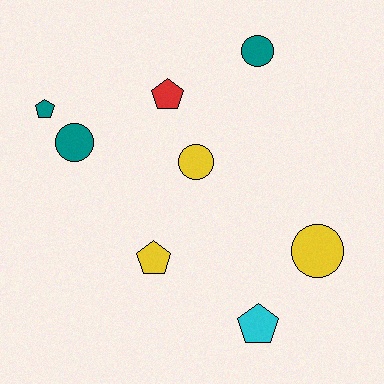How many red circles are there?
There are no red circles.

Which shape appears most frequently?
Circle, with 4 objects.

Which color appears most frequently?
Teal, with 3 objects.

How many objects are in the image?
There are 8 objects.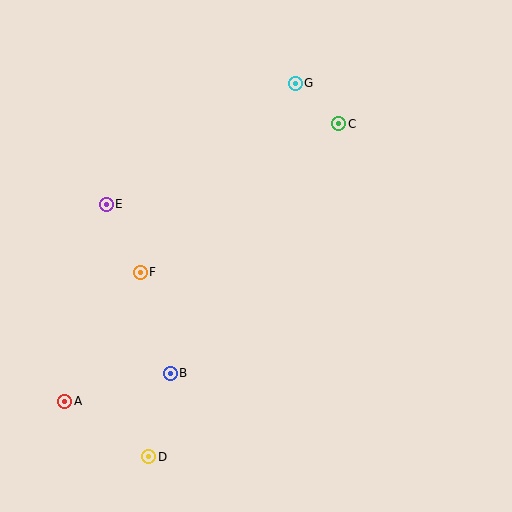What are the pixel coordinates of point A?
Point A is at (65, 401).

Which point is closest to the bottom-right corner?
Point D is closest to the bottom-right corner.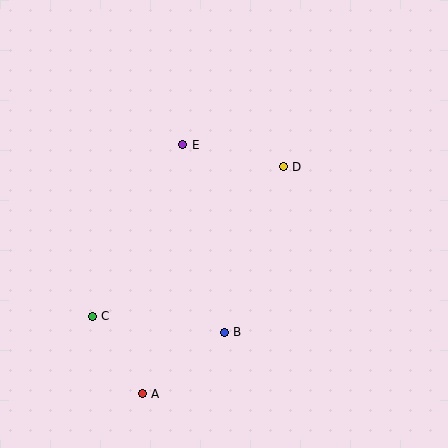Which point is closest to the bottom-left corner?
Point A is closest to the bottom-left corner.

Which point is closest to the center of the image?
Point D at (283, 167) is closest to the center.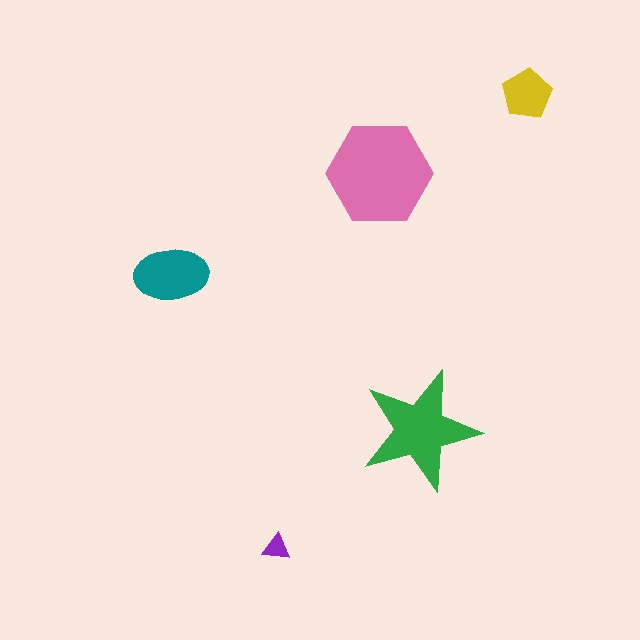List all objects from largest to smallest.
The pink hexagon, the green star, the teal ellipse, the yellow pentagon, the purple triangle.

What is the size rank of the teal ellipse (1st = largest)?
3rd.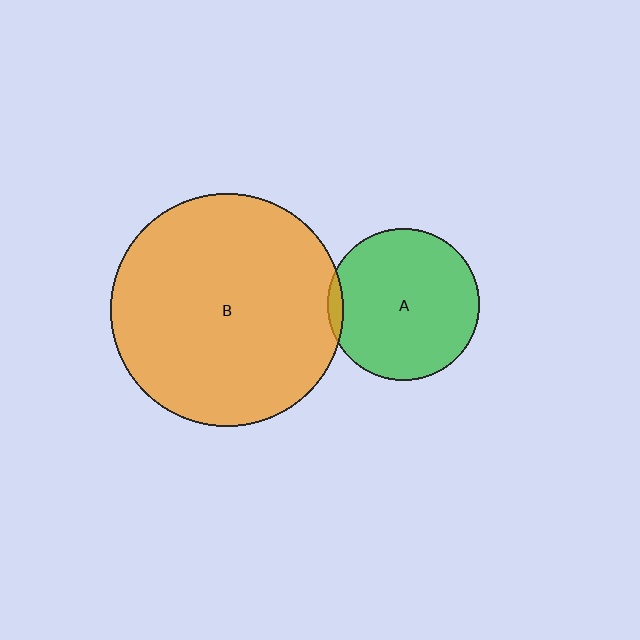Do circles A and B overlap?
Yes.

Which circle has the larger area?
Circle B (orange).